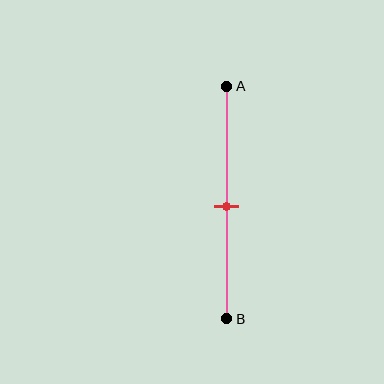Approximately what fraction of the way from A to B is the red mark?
The red mark is approximately 50% of the way from A to B.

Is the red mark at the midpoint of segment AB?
Yes, the mark is approximately at the midpoint.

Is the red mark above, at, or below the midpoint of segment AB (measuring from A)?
The red mark is approximately at the midpoint of segment AB.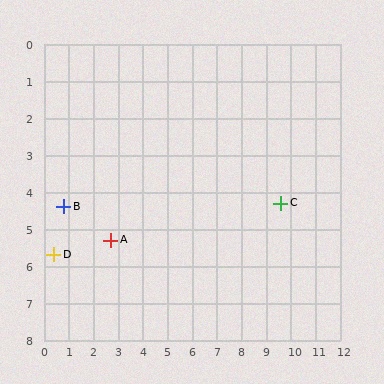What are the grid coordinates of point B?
Point B is at approximately (0.8, 4.4).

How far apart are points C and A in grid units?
Points C and A are about 7.0 grid units apart.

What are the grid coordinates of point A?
Point A is at approximately (2.7, 5.3).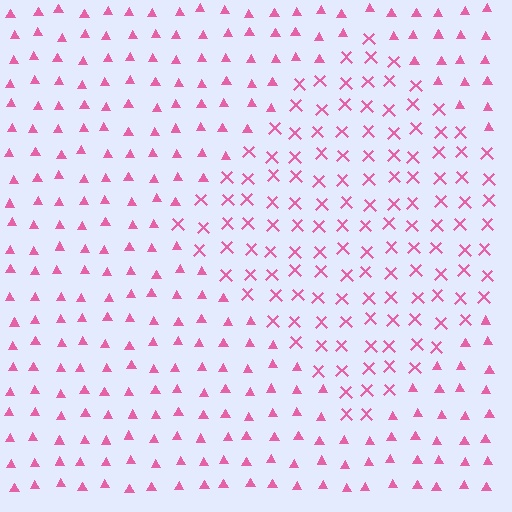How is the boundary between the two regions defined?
The boundary is defined by a change in element shape: X marks inside vs. triangles outside. All elements share the same color and spacing.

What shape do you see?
I see a diamond.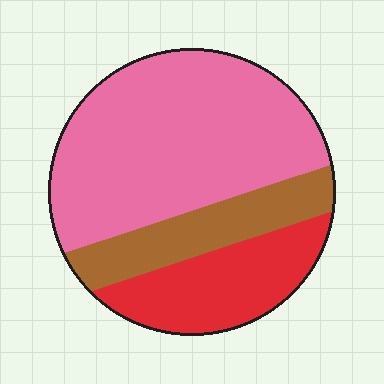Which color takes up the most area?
Pink, at roughly 60%.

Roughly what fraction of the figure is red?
Red takes up less than a quarter of the figure.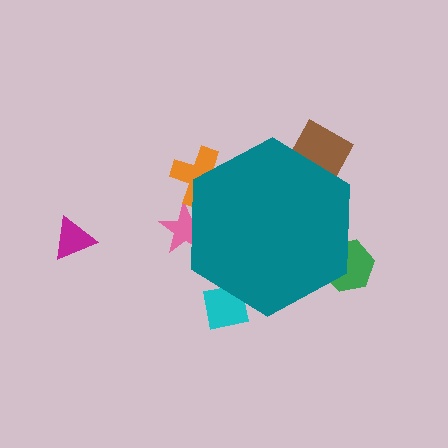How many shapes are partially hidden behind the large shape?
5 shapes are partially hidden.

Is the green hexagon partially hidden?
Yes, the green hexagon is partially hidden behind the teal hexagon.